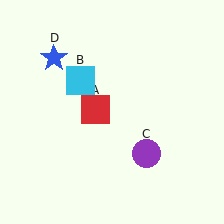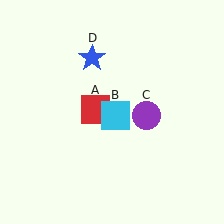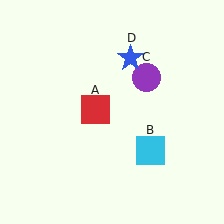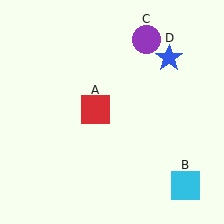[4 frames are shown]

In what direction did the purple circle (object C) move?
The purple circle (object C) moved up.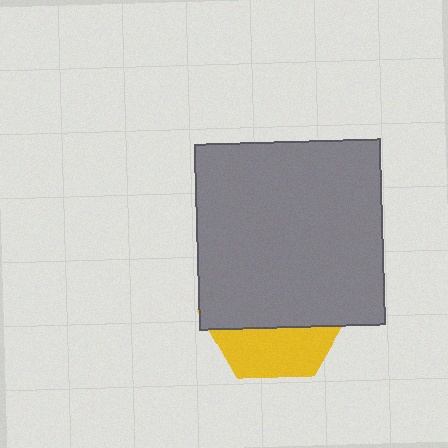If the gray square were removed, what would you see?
You would see the complete yellow hexagon.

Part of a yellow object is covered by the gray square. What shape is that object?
It is a hexagon.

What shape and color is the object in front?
The object in front is a gray square.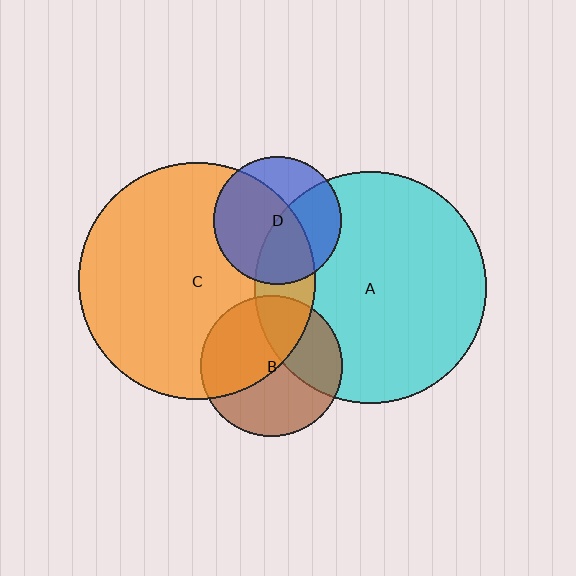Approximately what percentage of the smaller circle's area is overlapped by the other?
Approximately 15%.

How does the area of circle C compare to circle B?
Approximately 2.8 times.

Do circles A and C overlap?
Yes.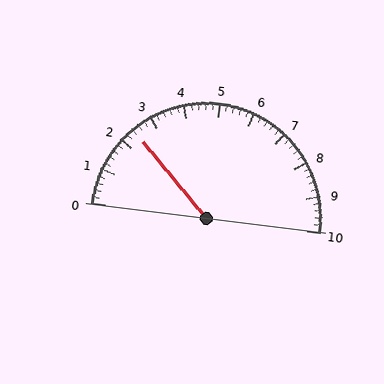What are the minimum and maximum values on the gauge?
The gauge ranges from 0 to 10.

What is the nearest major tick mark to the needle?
The nearest major tick mark is 2.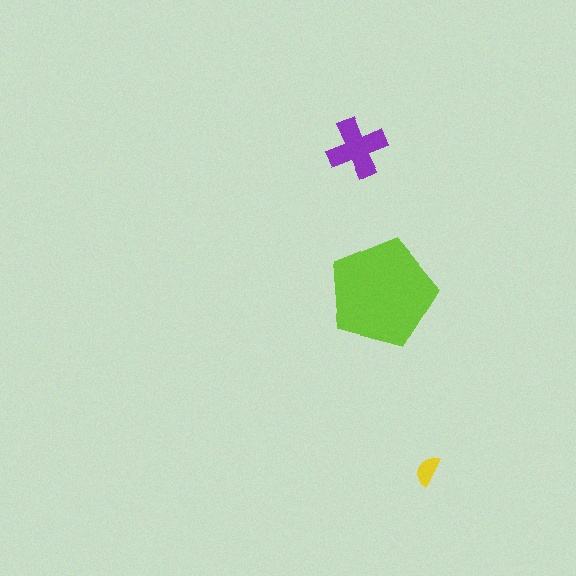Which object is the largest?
The lime pentagon.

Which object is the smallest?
The yellow semicircle.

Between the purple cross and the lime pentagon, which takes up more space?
The lime pentagon.